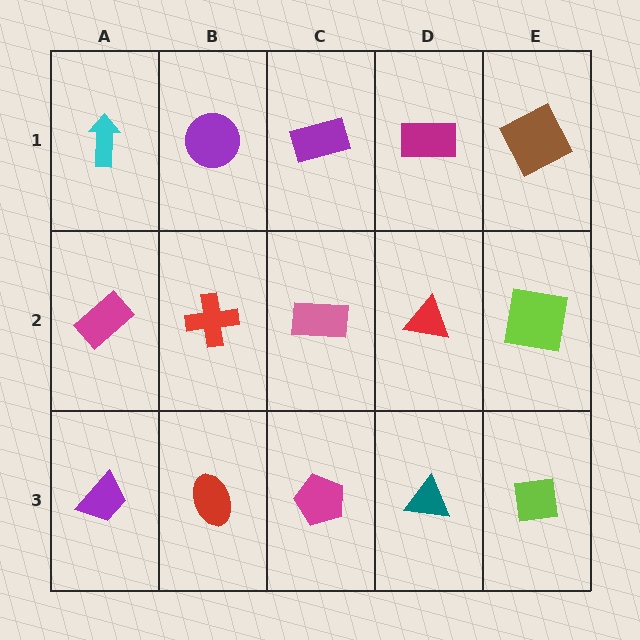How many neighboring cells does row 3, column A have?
2.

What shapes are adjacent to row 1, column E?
A lime square (row 2, column E), a magenta rectangle (row 1, column D).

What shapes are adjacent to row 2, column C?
A purple rectangle (row 1, column C), a magenta pentagon (row 3, column C), a red cross (row 2, column B), a red triangle (row 2, column D).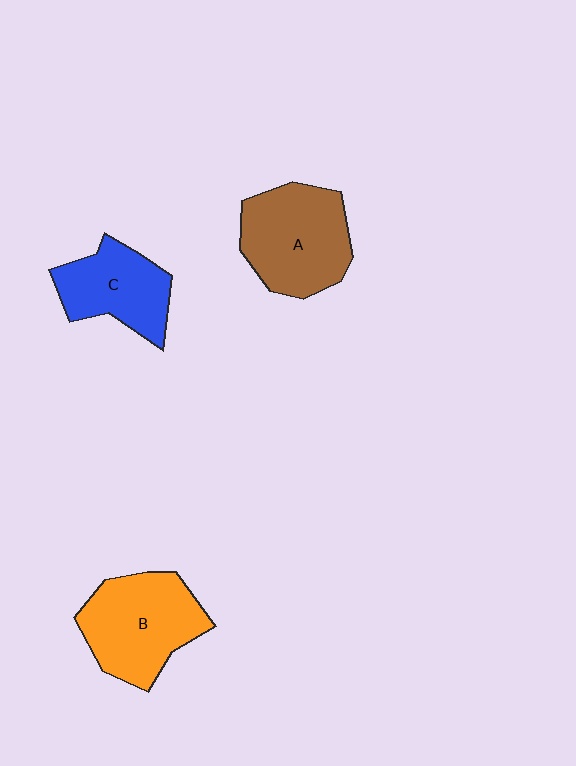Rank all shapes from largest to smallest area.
From largest to smallest: B (orange), A (brown), C (blue).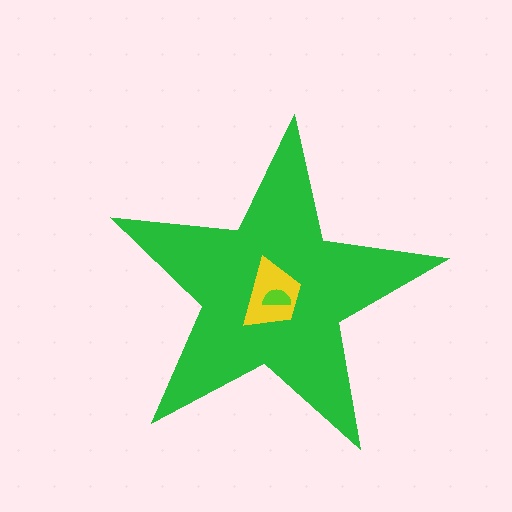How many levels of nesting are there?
3.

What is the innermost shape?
The lime semicircle.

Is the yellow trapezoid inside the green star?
Yes.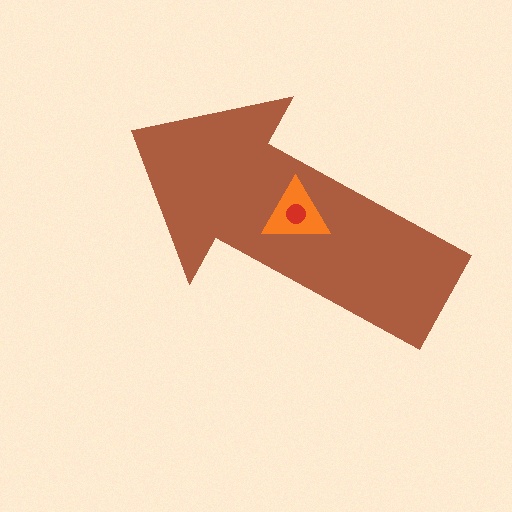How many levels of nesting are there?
3.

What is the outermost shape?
The brown arrow.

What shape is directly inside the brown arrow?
The orange triangle.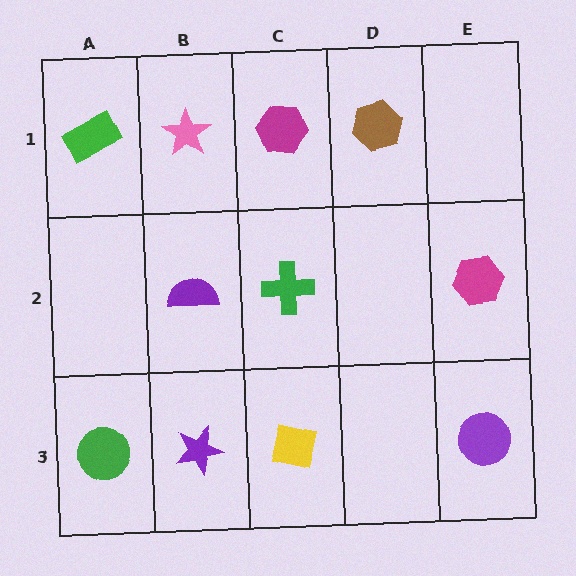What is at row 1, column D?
A brown hexagon.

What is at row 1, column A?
A green rectangle.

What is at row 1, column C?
A magenta hexagon.